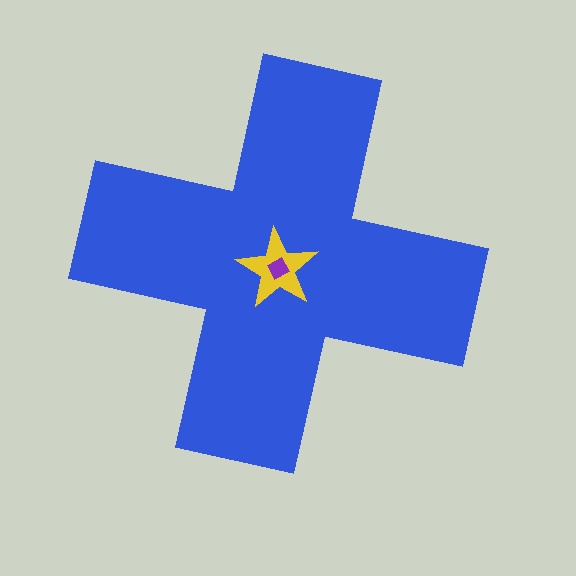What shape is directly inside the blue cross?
The yellow star.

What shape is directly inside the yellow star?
The purple diamond.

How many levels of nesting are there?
3.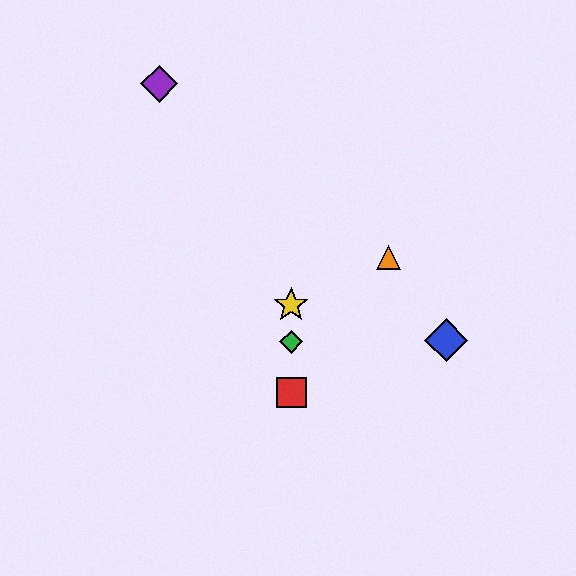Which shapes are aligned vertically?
The red square, the green diamond, the yellow star are aligned vertically.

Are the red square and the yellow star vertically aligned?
Yes, both are at x≈291.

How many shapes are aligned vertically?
3 shapes (the red square, the green diamond, the yellow star) are aligned vertically.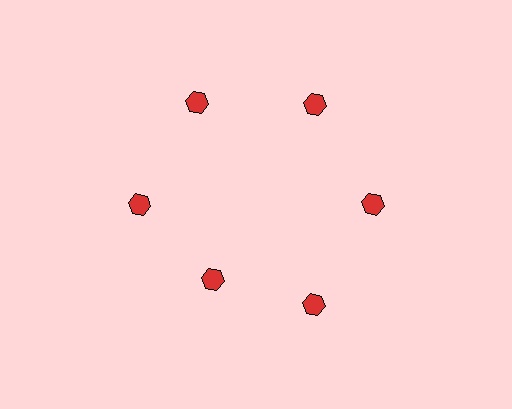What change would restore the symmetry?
The symmetry would be restored by moving it outward, back onto the ring so that all 6 hexagons sit at equal angles and equal distance from the center.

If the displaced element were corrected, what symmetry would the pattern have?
It would have 6-fold rotational symmetry — the pattern would map onto itself every 60 degrees.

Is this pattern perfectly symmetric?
No. The 6 red hexagons are arranged in a ring, but one element near the 7 o'clock position is pulled inward toward the center, breaking the 6-fold rotational symmetry.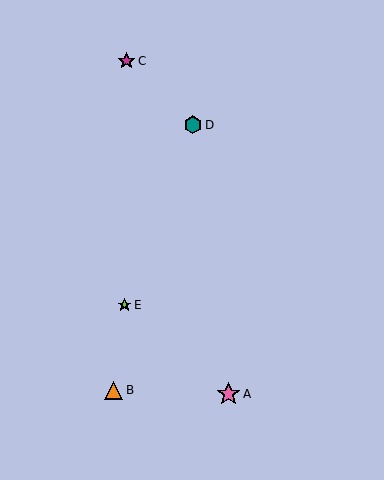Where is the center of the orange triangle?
The center of the orange triangle is at (113, 390).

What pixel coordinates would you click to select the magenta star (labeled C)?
Click at (127, 61) to select the magenta star C.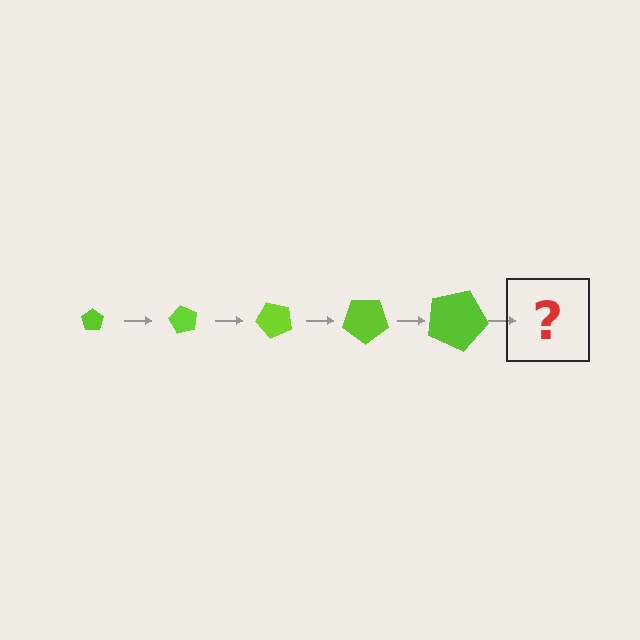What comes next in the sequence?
The next element should be a pentagon, larger than the previous one and rotated 300 degrees from the start.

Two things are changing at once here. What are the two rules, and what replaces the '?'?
The two rules are that the pentagon grows larger each step and it rotates 60 degrees each step. The '?' should be a pentagon, larger than the previous one and rotated 300 degrees from the start.